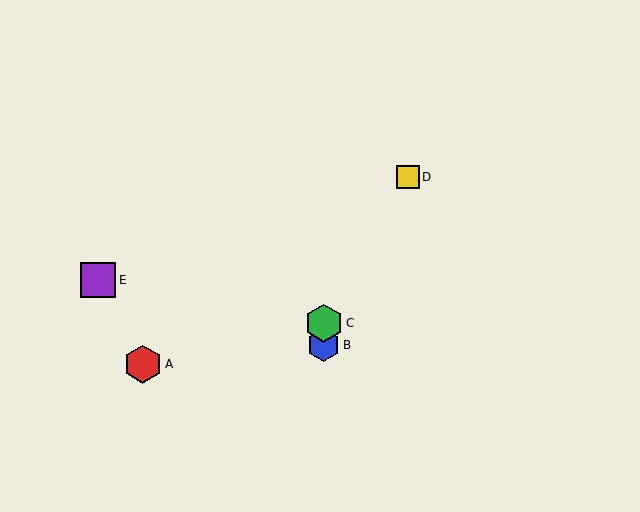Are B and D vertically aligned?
No, B is at x≈324 and D is at x≈408.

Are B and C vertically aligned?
Yes, both are at x≈324.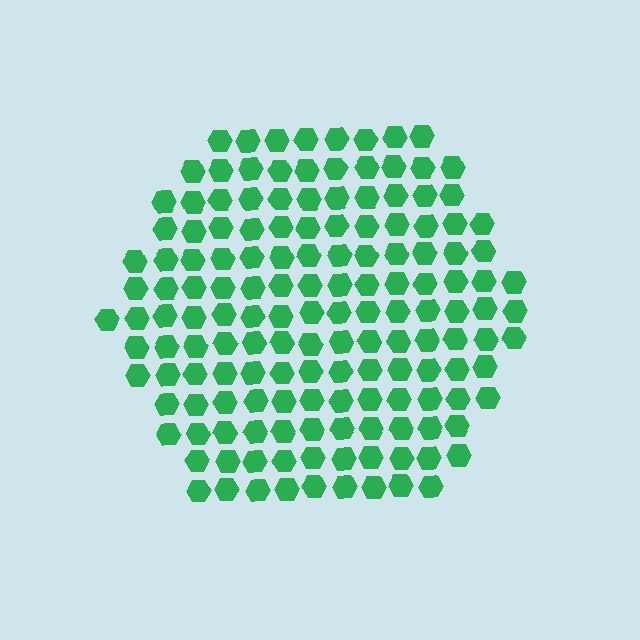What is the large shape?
The large shape is a hexagon.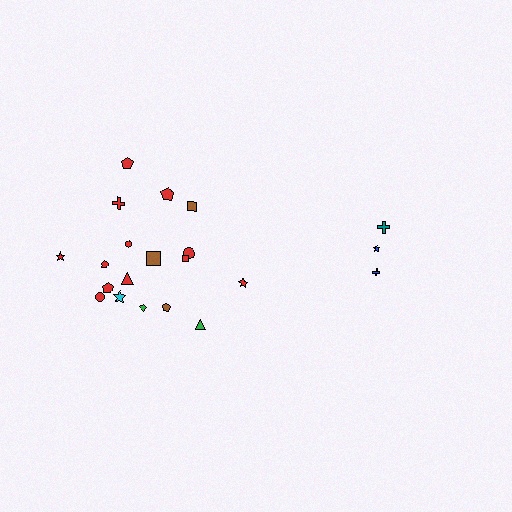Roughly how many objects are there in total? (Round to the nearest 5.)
Roughly 20 objects in total.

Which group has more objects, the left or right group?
The left group.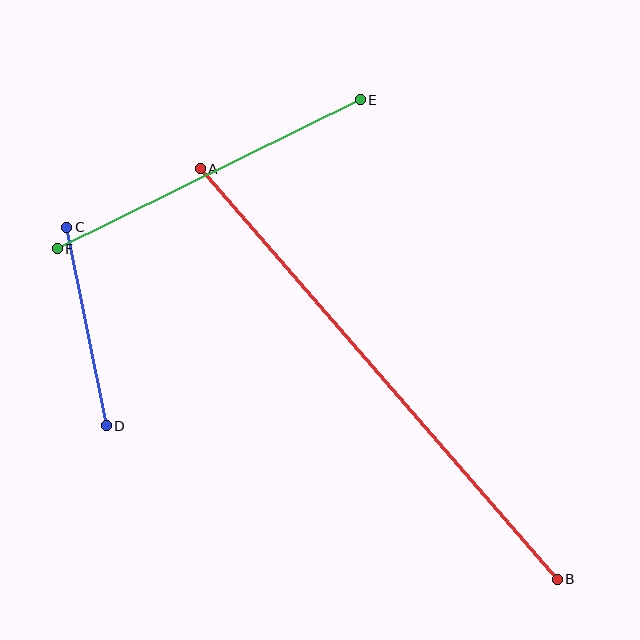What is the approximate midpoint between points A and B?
The midpoint is at approximately (379, 374) pixels.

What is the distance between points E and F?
The distance is approximately 338 pixels.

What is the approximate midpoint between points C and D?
The midpoint is at approximately (86, 327) pixels.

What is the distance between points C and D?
The distance is approximately 202 pixels.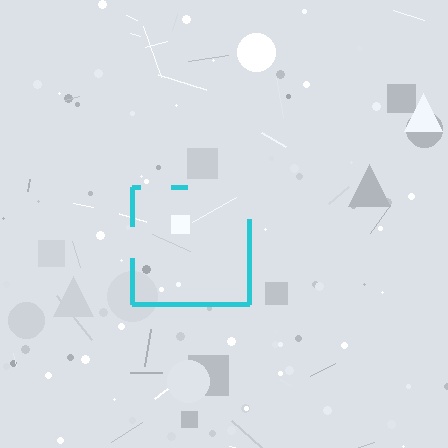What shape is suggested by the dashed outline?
The dashed outline suggests a square.